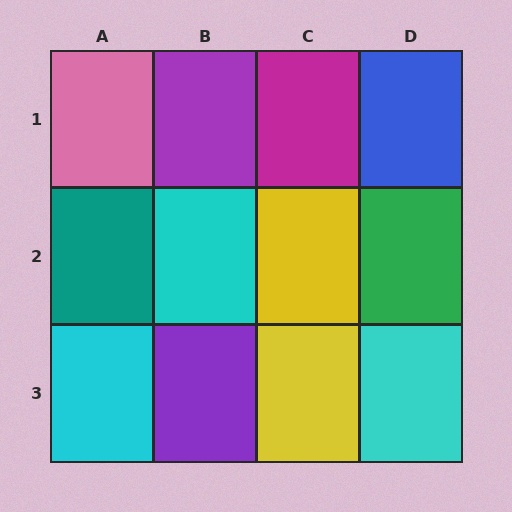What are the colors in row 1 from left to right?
Pink, purple, magenta, blue.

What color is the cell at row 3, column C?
Yellow.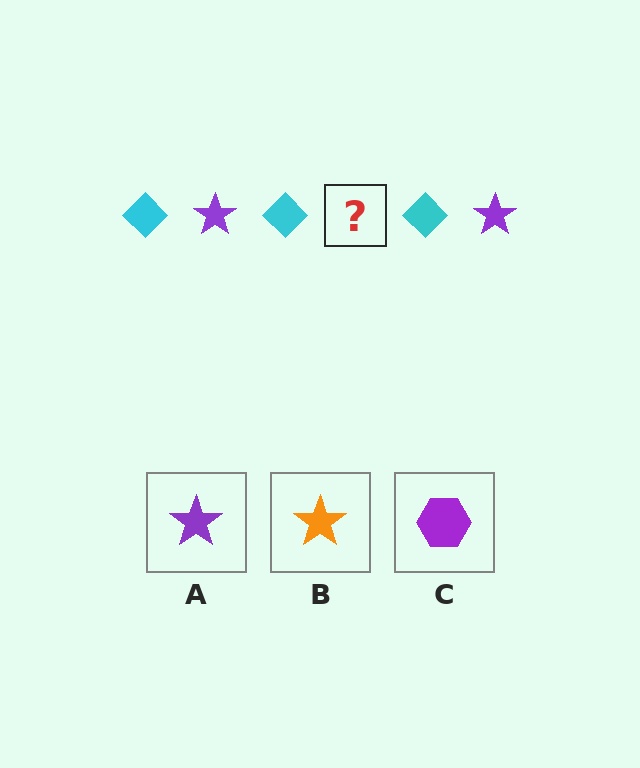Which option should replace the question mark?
Option A.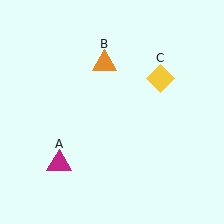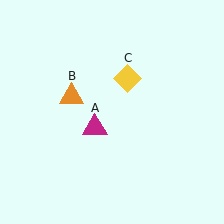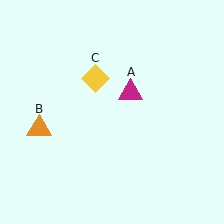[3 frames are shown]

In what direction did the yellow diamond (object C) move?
The yellow diamond (object C) moved left.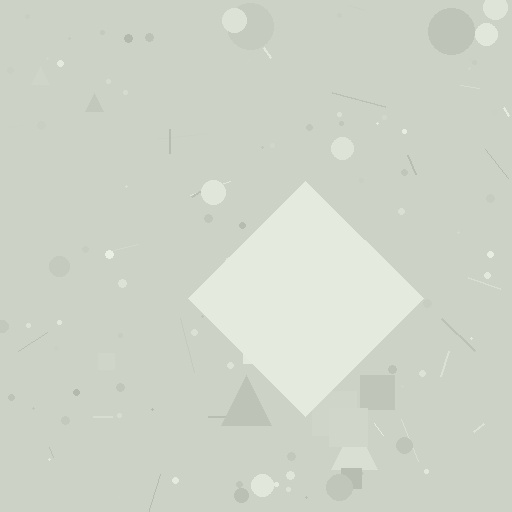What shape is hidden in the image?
A diamond is hidden in the image.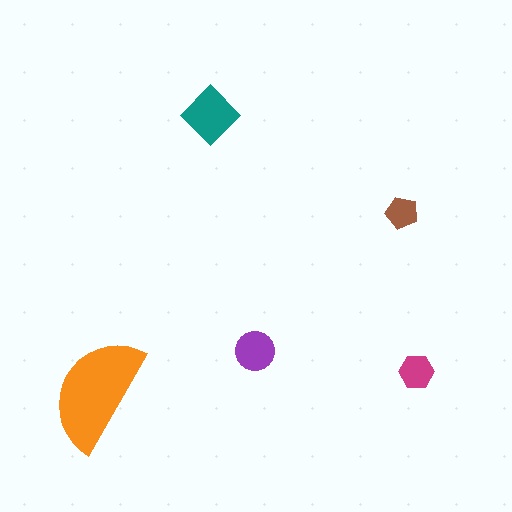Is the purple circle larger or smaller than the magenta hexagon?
Larger.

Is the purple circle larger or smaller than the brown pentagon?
Larger.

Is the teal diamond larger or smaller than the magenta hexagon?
Larger.